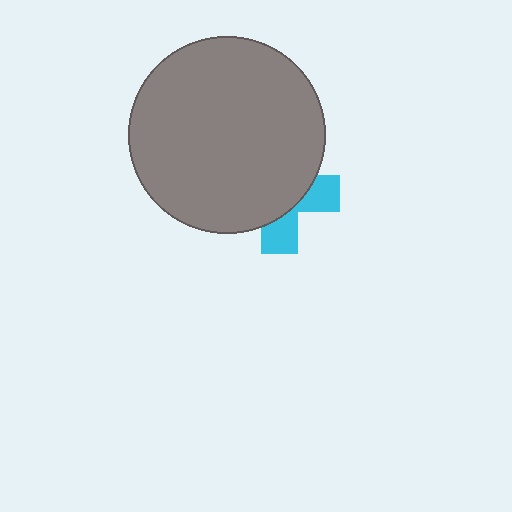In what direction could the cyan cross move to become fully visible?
The cyan cross could move toward the lower-right. That would shift it out from behind the gray circle entirely.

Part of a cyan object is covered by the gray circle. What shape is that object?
It is a cross.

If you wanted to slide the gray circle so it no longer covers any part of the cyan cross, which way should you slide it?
Slide it toward the upper-left — that is the most direct way to separate the two shapes.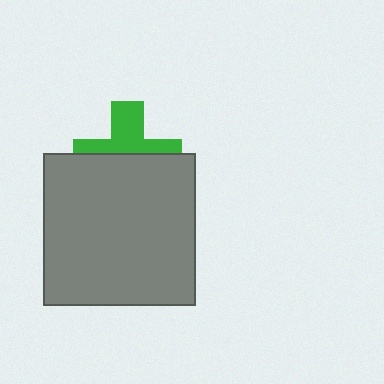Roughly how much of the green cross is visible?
About half of it is visible (roughly 46%).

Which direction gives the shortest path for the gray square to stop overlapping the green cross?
Moving down gives the shortest separation.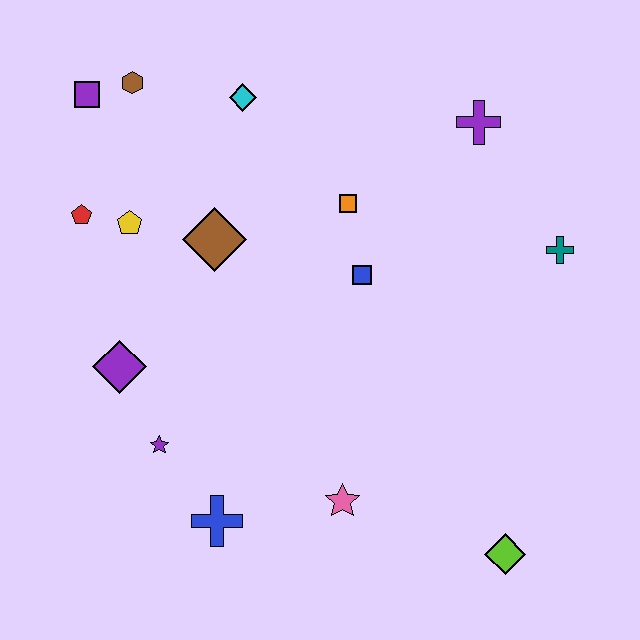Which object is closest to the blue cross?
The purple star is closest to the blue cross.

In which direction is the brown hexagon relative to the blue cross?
The brown hexagon is above the blue cross.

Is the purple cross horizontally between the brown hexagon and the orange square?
No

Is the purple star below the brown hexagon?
Yes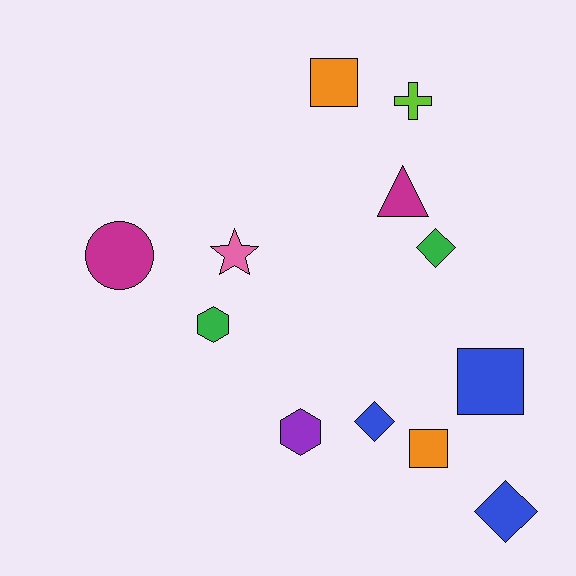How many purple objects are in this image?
There is 1 purple object.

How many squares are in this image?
There are 3 squares.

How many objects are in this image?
There are 12 objects.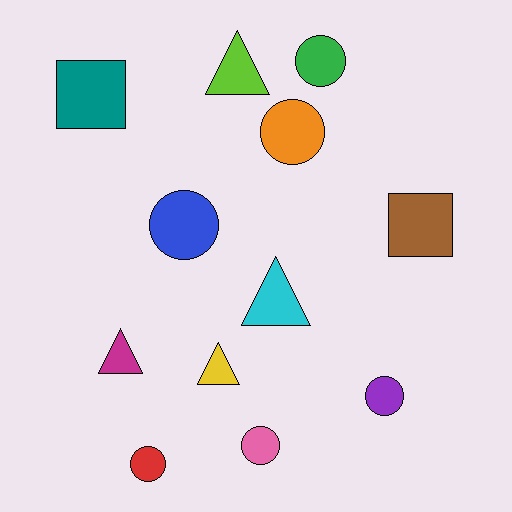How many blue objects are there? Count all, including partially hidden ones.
There is 1 blue object.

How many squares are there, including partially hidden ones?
There are 2 squares.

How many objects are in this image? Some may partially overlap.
There are 12 objects.